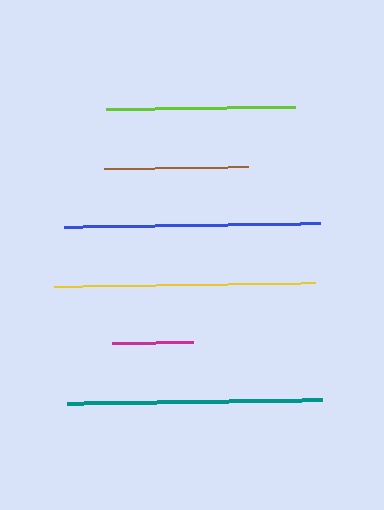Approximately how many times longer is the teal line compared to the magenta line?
The teal line is approximately 3.1 times the length of the magenta line.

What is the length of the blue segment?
The blue segment is approximately 256 pixels long.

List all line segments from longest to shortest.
From longest to shortest: yellow, blue, teal, lime, brown, magenta.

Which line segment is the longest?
The yellow line is the longest at approximately 261 pixels.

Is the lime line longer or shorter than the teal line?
The teal line is longer than the lime line.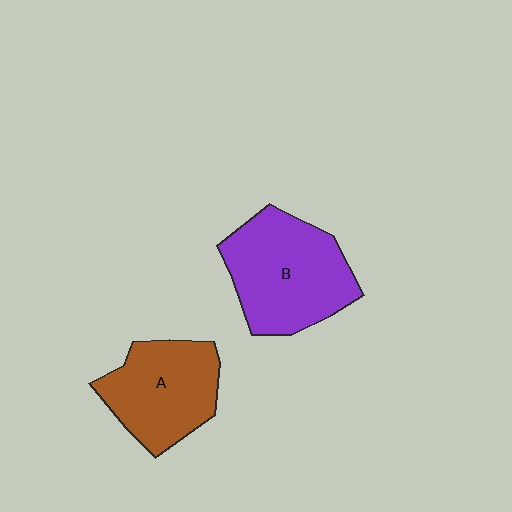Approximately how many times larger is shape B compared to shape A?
Approximately 1.2 times.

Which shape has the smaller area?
Shape A (brown).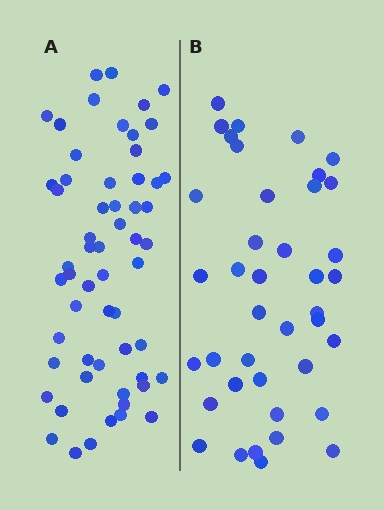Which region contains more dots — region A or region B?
Region A (the left region) has more dots.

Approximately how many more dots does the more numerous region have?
Region A has approximately 20 more dots than region B.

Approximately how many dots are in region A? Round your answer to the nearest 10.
About 60 dots. (The exact count is 58, which rounds to 60.)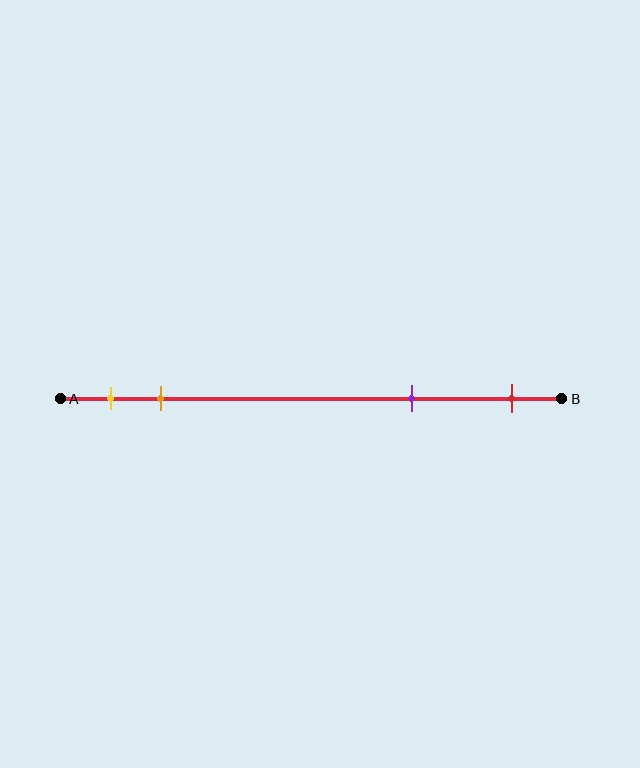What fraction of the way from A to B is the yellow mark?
The yellow mark is approximately 10% (0.1) of the way from A to B.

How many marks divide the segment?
There are 4 marks dividing the segment.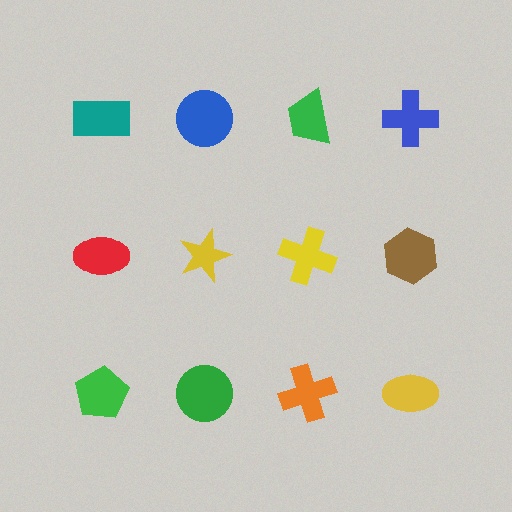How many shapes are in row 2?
4 shapes.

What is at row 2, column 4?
A brown hexagon.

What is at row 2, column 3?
A yellow cross.